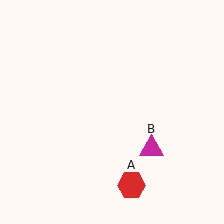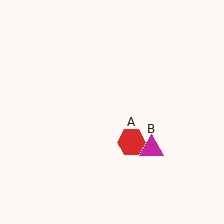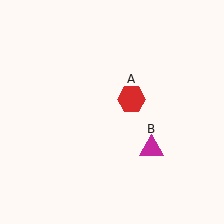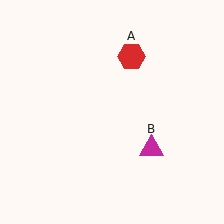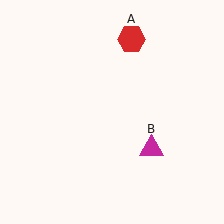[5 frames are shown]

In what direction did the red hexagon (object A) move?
The red hexagon (object A) moved up.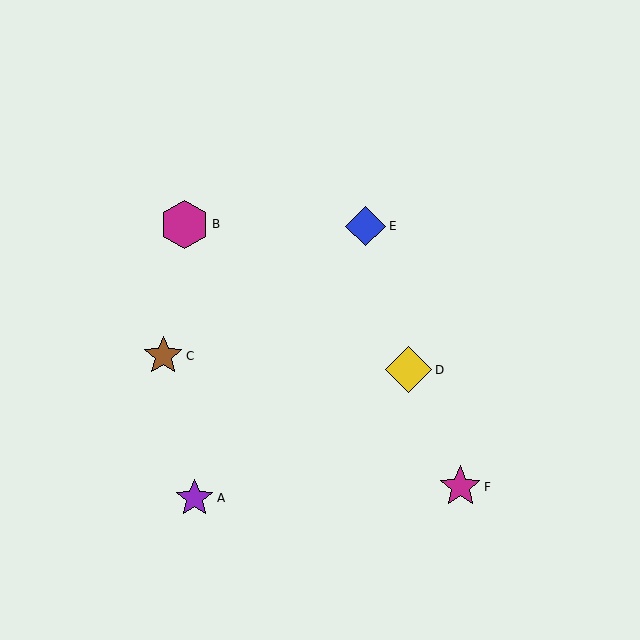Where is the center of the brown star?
The center of the brown star is at (163, 356).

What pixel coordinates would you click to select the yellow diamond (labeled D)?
Click at (409, 370) to select the yellow diamond D.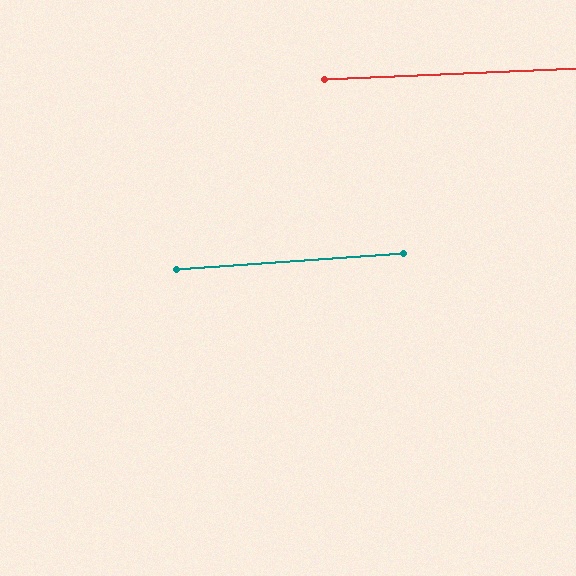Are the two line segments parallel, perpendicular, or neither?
Parallel — their directions differ by only 1.9°.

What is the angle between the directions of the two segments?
Approximately 2 degrees.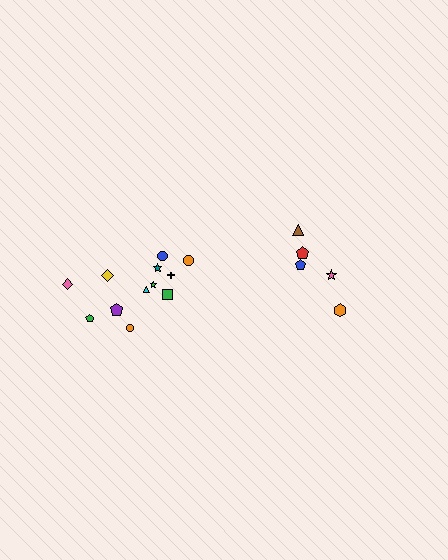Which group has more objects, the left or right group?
The left group.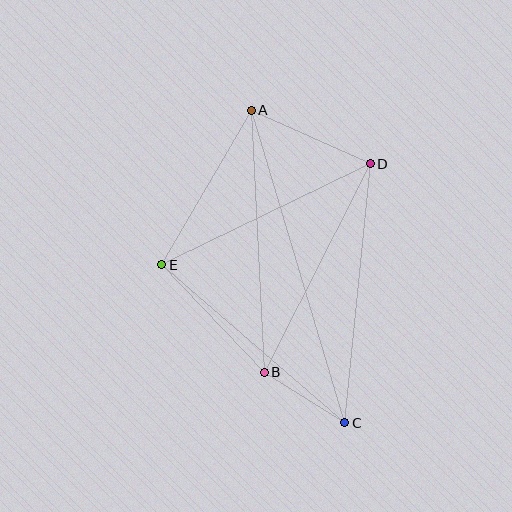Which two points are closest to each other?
Points B and C are closest to each other.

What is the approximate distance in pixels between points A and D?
The distance between A and D is approximately 131 pixels.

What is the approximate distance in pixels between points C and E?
The distance between C and E is approximately 242 pixels.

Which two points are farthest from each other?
Points A and C are farthest from each other.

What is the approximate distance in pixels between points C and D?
The distance between C and D is approximately 261 pixels.